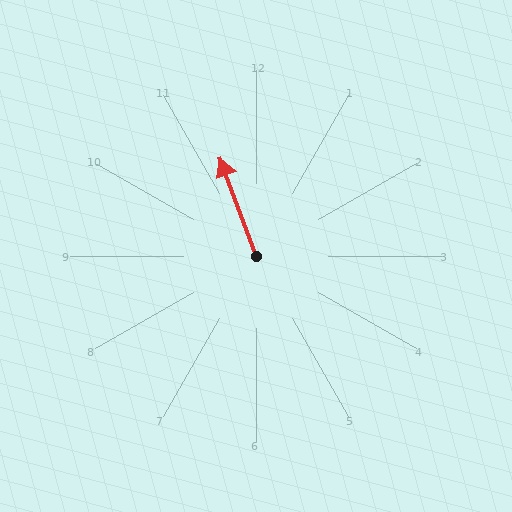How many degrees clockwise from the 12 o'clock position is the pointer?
Approximately 340 degrees.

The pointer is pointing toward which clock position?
Roughly 11 o'clock.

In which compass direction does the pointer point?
North.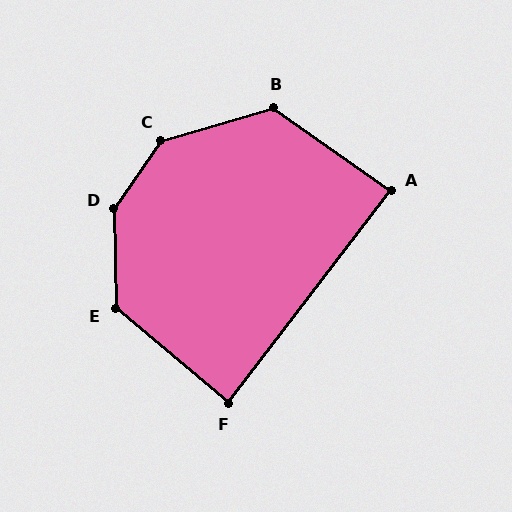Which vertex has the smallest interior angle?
F, at approximately 87 degrees.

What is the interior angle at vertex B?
Approximately 128 degrees (obtuse).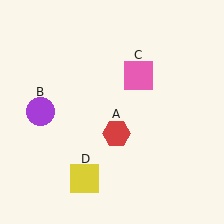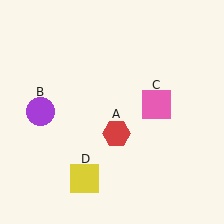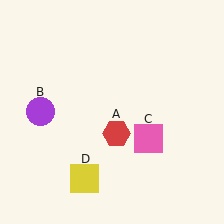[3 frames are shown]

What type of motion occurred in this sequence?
The pink square (object C) rotated clockwise around the center of the scene.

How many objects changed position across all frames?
1 object changed position: pink square (object C).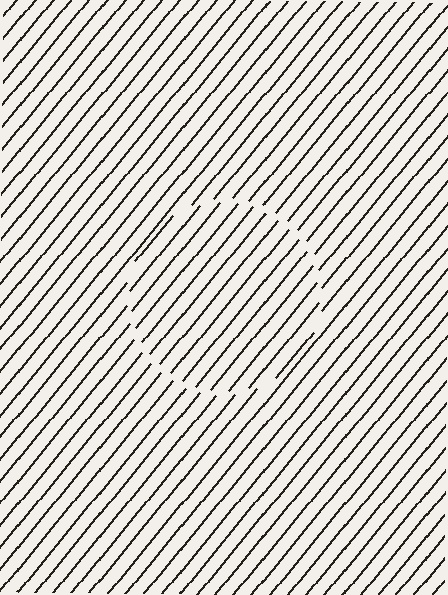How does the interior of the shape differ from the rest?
The interior of the shape contains the same grating, shifted by half a period — the contour is defined by the phase discontinuity where line-ends from the inner and outer gratings abut.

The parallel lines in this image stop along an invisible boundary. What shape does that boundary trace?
An illusory circle. The interior of the shape contains the same grating, shifted by half a period — the contour is defined by the phase discontinuity where line-ends from the inner and outer gratings abut.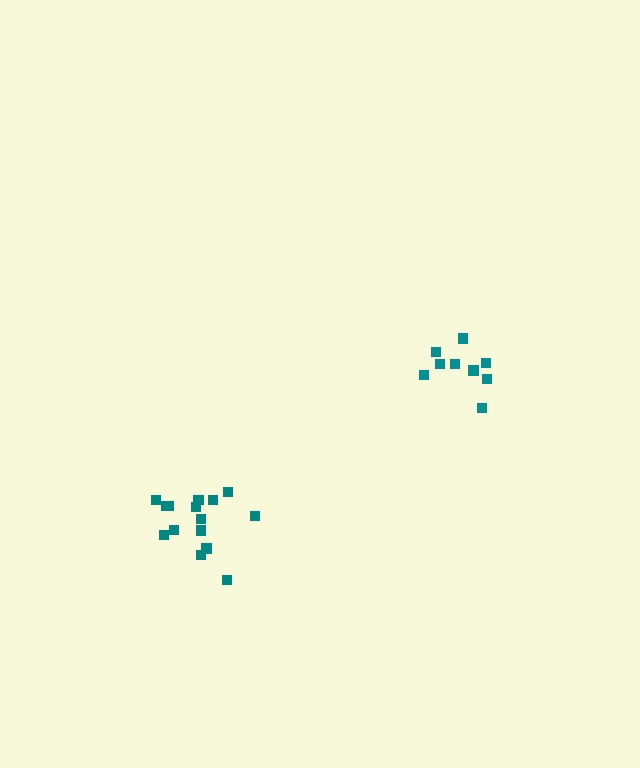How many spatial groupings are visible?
There are 2 spatial groupings.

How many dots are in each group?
Group 1: 9 dots, Group 2: 15 dots (24 total).